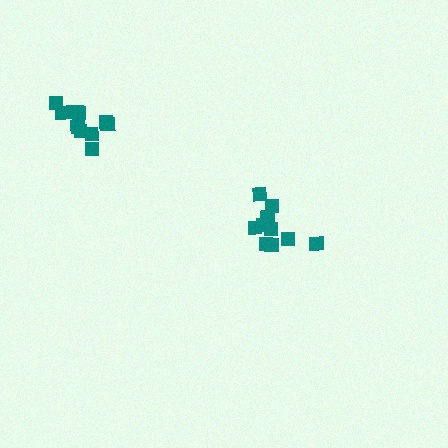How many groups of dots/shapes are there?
There are 2 groups.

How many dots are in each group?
Group 1: 10 dots, Group 2: 11 dots (21 total).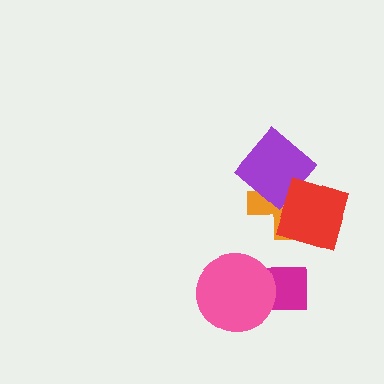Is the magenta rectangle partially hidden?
Yes, it is partially covered by another shape.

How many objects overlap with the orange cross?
2 objects overlap with the orange cross.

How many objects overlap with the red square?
1 object overlaps with the red square.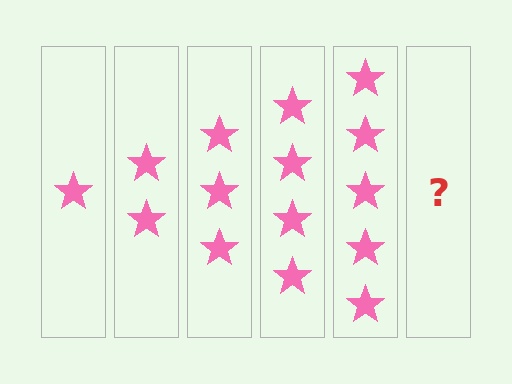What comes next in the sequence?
The next element should be 6 stars.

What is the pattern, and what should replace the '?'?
The pattern is that each step adds one more star. The '?' should be 6 stars.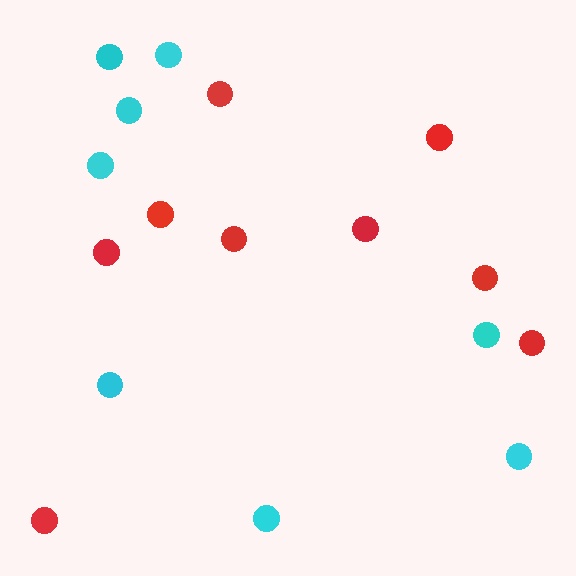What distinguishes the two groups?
There are 2 groups: one group of red circles (9) and one group of cyan circles (8).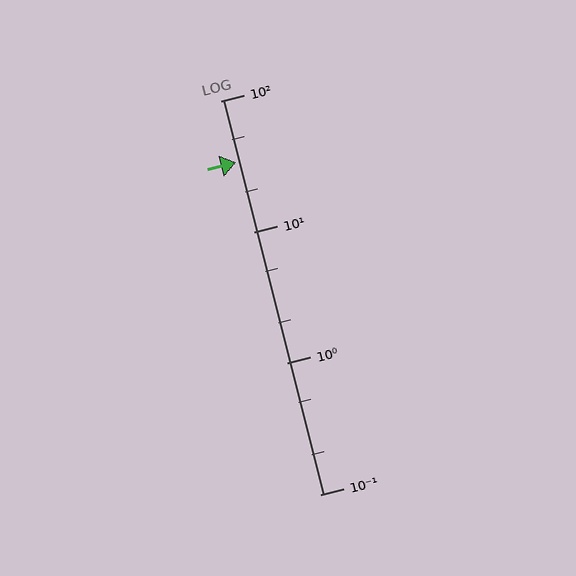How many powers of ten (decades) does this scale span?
The scale spans 3 decades, from 0.1 to 100.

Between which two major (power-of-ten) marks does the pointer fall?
The pointer is between 10 and 100.